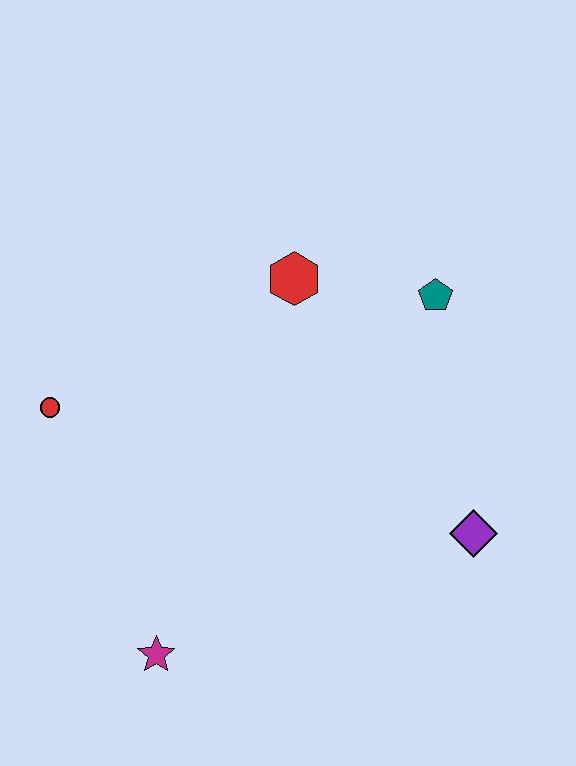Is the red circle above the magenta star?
Yes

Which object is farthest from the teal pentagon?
The magenta star is farthest from the teal pentagon.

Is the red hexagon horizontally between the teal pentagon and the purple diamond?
No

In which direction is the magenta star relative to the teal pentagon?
The magenta star is below the teal pentagon.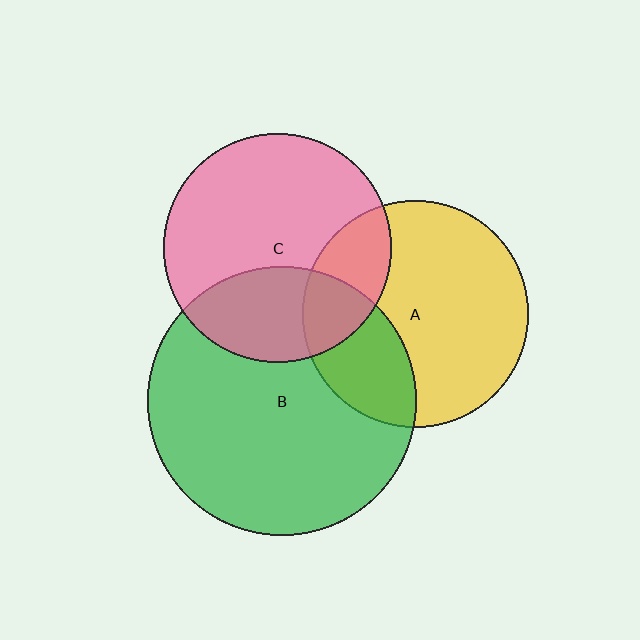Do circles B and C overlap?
Yes.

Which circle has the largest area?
Circle B (green).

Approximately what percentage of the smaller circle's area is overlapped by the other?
Approximately 30%.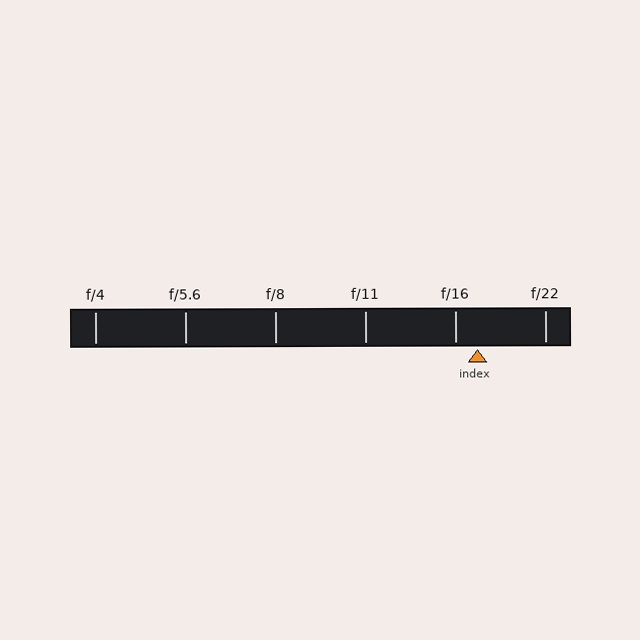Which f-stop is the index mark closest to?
The index mark is closest to f/16.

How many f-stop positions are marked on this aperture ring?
There are 6 f-stop positions marked.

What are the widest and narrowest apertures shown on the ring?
The widest aperture shown is f/4 and the narrowest is f/22.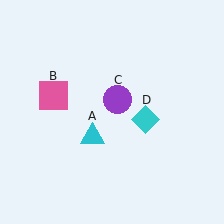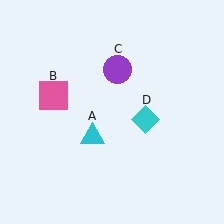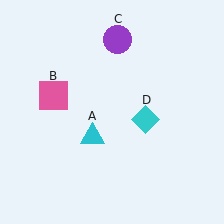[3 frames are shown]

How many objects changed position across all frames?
1 object changed position: purple circle (object C).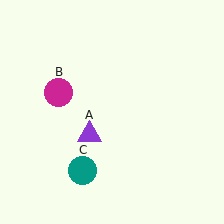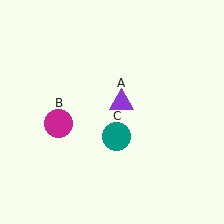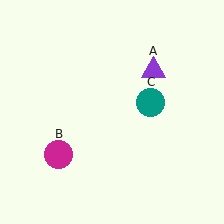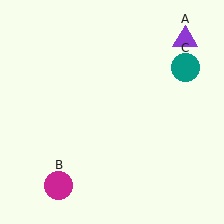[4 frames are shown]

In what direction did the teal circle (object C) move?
The teal circle (object C) moved up and to the right.